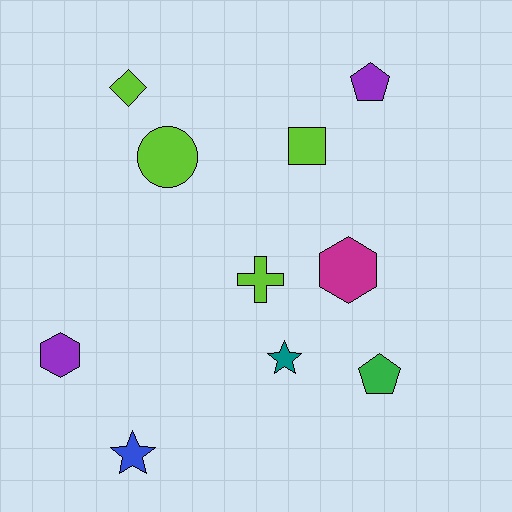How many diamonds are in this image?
There is 1 diamond.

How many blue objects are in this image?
There is 1 blue object.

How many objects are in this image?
There are 10 objects.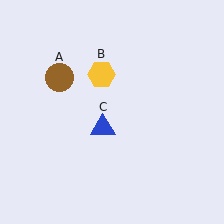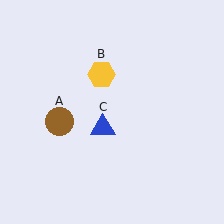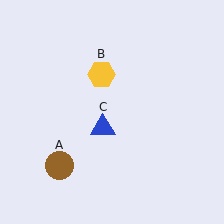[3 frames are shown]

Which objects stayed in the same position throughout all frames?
Yellow hexagon (object B) and blue triangle (object C) remained stationary.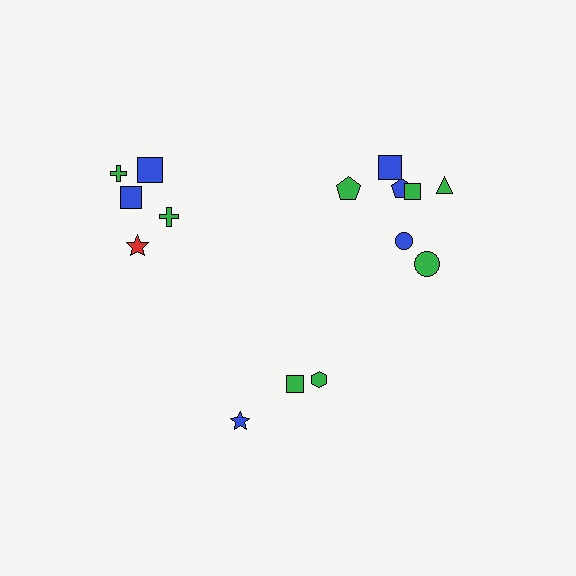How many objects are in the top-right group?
There are 7 objects.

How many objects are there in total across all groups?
There are 15 objects.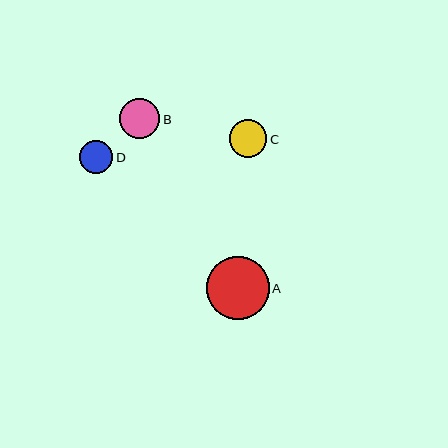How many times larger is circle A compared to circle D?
Circle A is approximately 1.9 times the size of circle D.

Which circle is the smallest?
Circle D is the smallest with a size of approximately 33 pixels.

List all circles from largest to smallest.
From largest to smallest: A, B, C, D.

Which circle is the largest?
Circle A is the largest with a size of approximately 63 pixels.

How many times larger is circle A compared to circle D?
Circle A is approximately 1.9 times the size of circle D.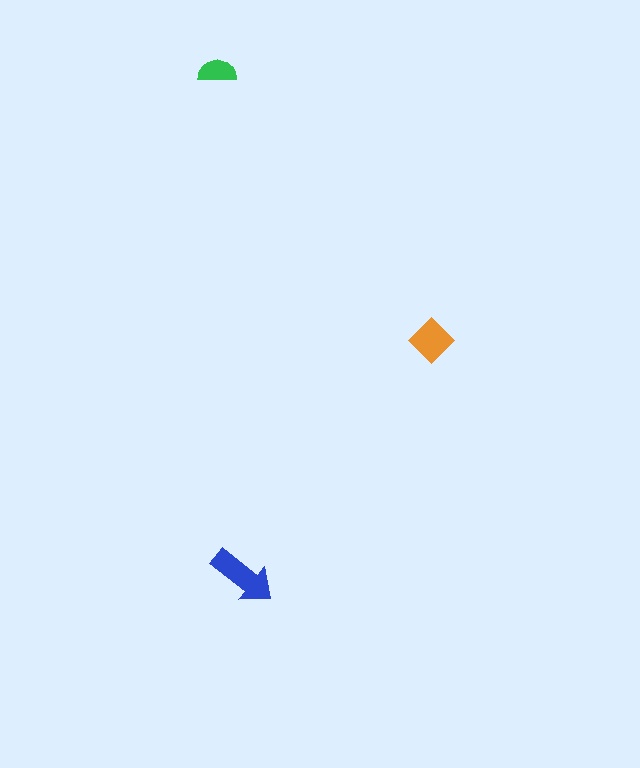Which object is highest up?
The green semicircle is topmost.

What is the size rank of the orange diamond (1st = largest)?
2nd.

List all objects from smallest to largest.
The green semicircle, the orange diamond, the blue arrow.